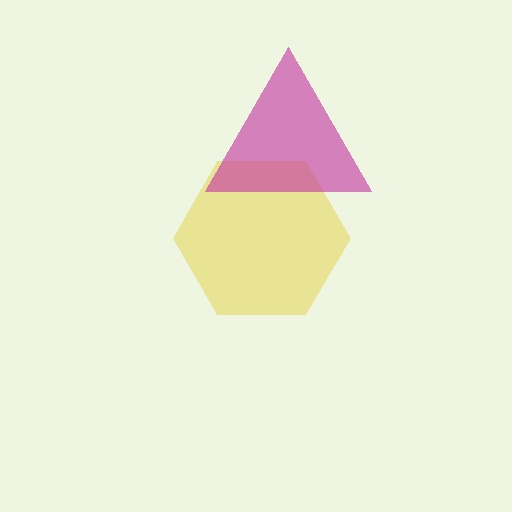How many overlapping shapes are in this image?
There are 2 overlapping shapes in the image.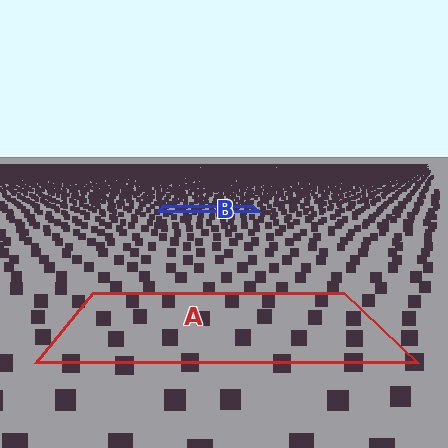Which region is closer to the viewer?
Region A is closer. The texture elements there are larger and more spread out.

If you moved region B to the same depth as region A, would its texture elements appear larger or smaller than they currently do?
They would appear larger. At a closer depth, the same texture elements are projected at a bigger on-screen size.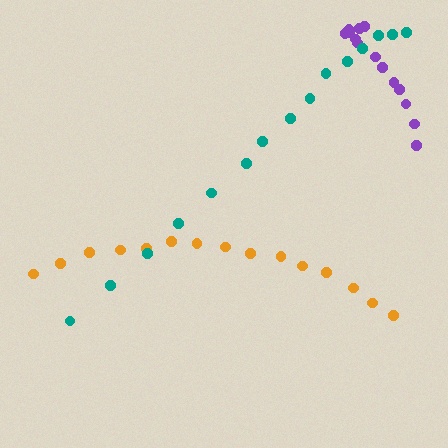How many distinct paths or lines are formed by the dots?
There are 3 distinct paths.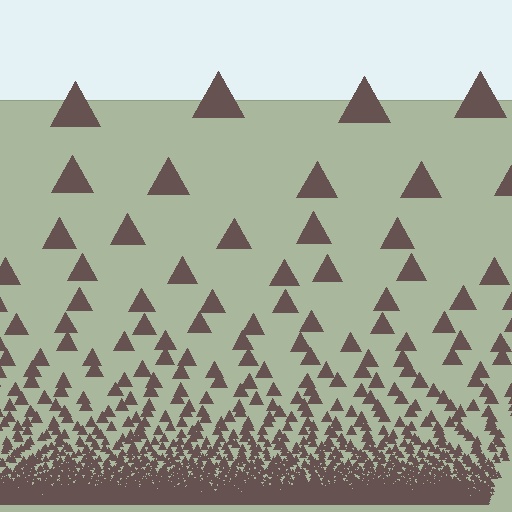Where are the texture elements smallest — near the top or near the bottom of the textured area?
Near the bottom.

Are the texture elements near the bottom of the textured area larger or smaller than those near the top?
Smaller. The gradient is inverted — elements near the bottom are smaller and denser.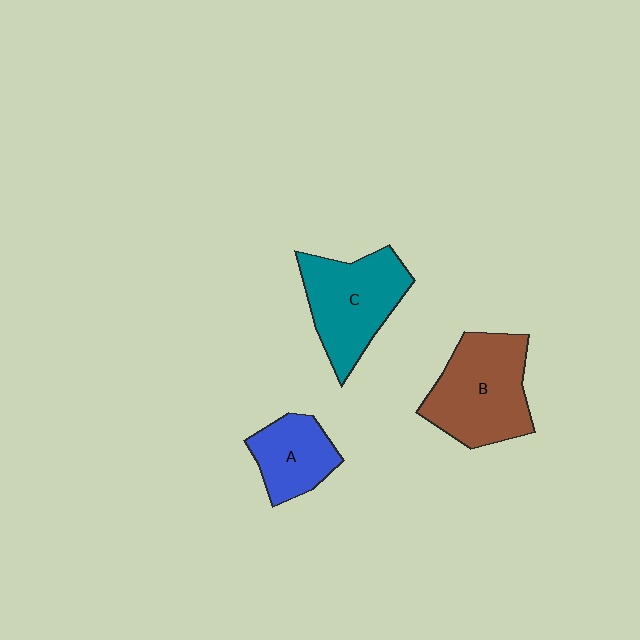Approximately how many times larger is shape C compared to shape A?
Approximately 1.6 times.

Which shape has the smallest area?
Shape A (blue).